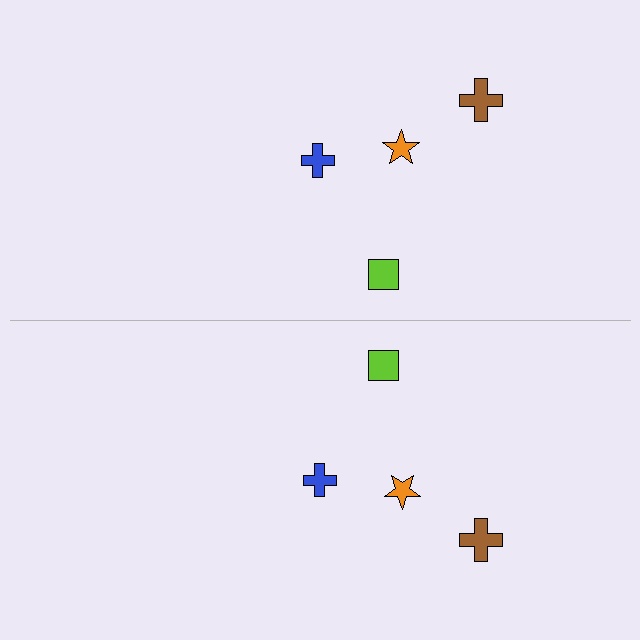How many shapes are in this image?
There are 8 shapes in this image.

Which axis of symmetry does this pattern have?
The pattern has a horizontal axis of symmetry running through the center of the image.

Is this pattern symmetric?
Yes, this pattern has bilateral (reflection) symmetry.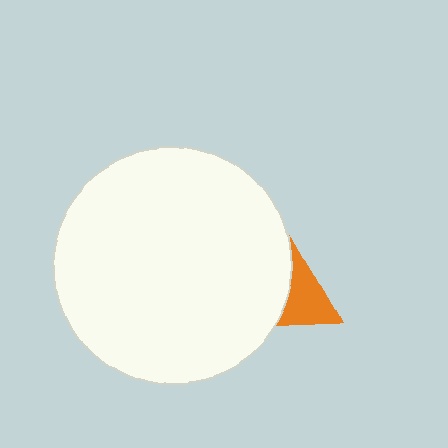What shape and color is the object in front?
The object in front is a white circle.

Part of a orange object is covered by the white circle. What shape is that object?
It is a triangle.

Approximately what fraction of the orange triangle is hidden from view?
Roughly 67% of the orange triangle is hidden behind the white circle.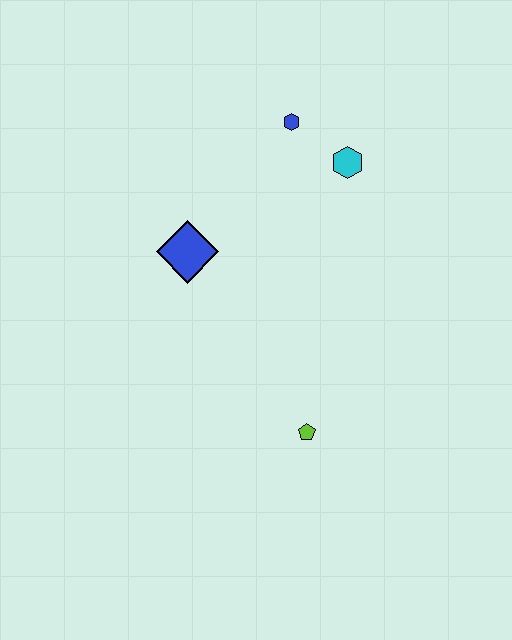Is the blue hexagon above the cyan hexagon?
Yes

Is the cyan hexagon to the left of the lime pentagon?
No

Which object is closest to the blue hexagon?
The cyan hexagon is closest to the blue hexagon.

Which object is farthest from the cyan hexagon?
The lime pentagon is farthest from the cyan hexagon.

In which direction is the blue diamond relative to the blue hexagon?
The blue diamond is below the blue hexagon.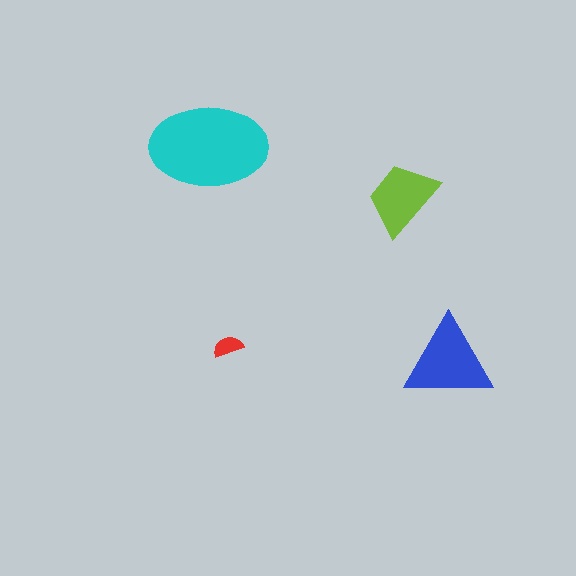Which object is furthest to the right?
The blue triangle is rightmost.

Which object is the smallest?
The red semicircle.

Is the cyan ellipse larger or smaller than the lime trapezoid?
Larger.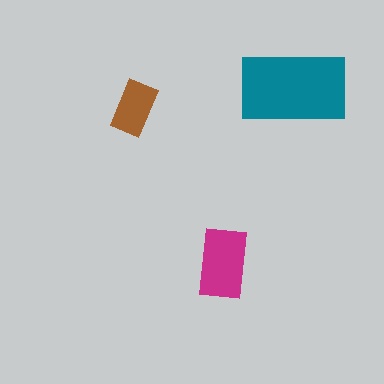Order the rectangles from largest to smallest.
the teal one, the magenta one, the brown one.